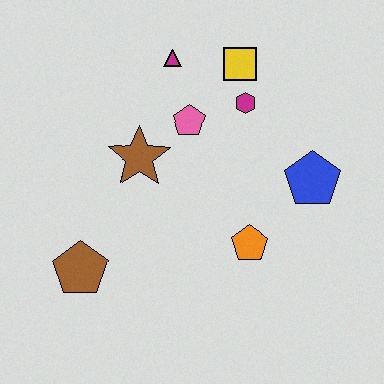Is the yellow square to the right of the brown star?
Yes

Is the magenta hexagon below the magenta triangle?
Yes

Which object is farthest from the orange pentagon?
The magenta triangle is farthest from the orange pentagon.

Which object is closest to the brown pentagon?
The brown star is closest to the brown pentagon.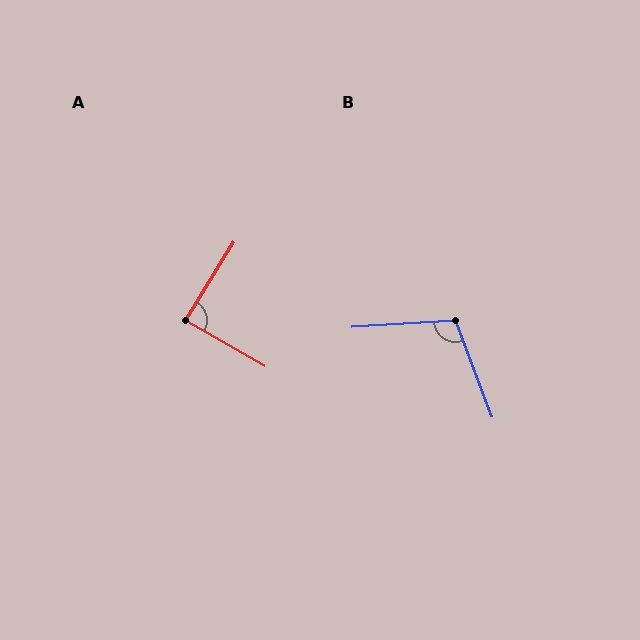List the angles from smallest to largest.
A (88°), B (107°).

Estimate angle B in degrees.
Approximately 107 degrees.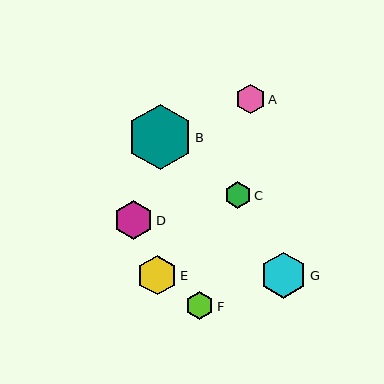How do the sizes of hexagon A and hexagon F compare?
Hexagon A and hexagon F are approximately the same size.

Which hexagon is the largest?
Hexagon B is the largest with a size of approximately 65 pixels.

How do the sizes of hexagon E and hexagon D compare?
Hexagon E and hexagon D are approximately the same size.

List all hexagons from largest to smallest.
From largest to smallest: B, G, E, D, A, F, C.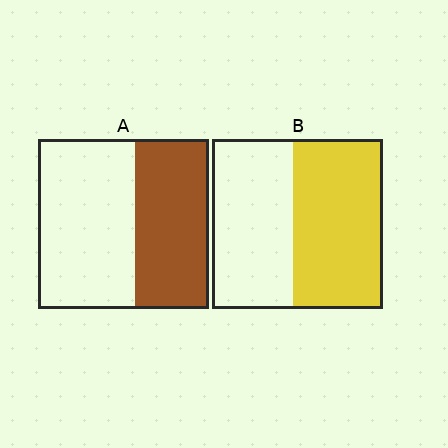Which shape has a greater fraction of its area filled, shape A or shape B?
Shape B.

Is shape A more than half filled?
No.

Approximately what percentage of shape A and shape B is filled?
A is approximately 45% and B is approximately 55%.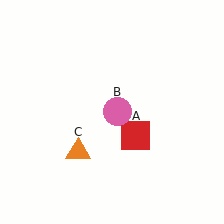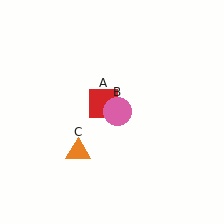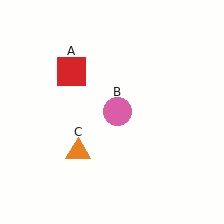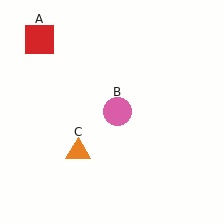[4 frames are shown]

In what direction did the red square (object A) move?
The red square (object A) moved up and to the left.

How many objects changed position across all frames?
1 object changed position: red square (object A).